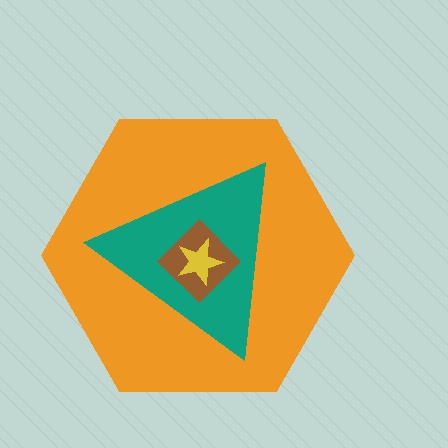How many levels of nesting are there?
4.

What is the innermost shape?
The yellow star.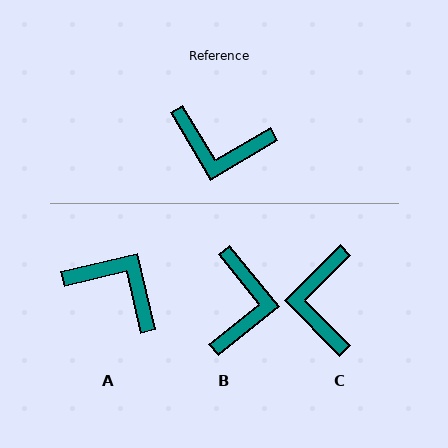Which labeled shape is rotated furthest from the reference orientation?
A, about 163 degrees away.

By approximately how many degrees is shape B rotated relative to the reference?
Approximately 98 degrees counter-clockwise.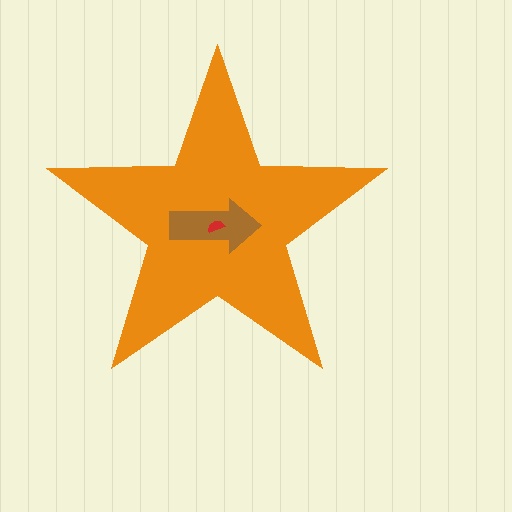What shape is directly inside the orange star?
The brown arrow.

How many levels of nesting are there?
3.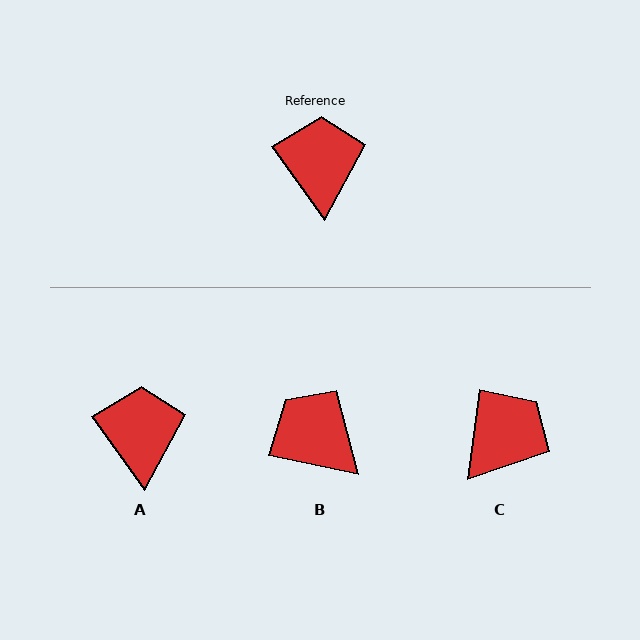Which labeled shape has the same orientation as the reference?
A.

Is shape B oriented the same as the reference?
No, it is off by about 42 degrees.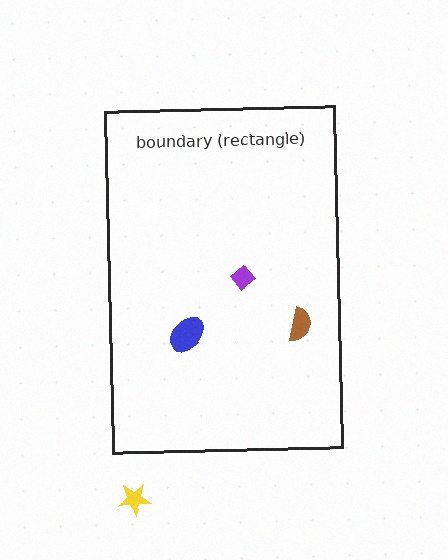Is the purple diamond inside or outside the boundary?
Inside.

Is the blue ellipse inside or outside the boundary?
Inside.